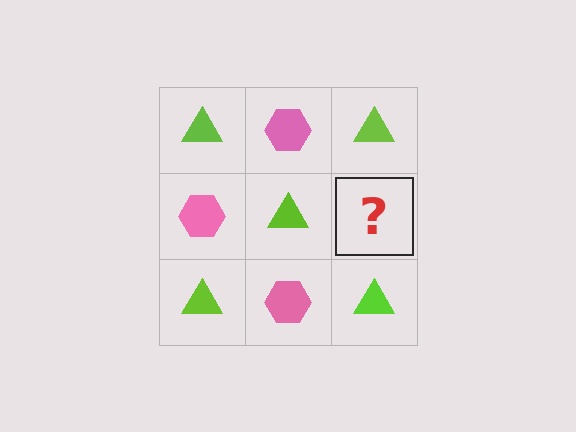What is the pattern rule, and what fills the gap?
The rule is that it alternates lime triangle and pink hexagon in a checkerboard pattern. The gap should be filled with a pink hexagon.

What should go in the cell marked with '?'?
The missing cell should contain a pink hexagon.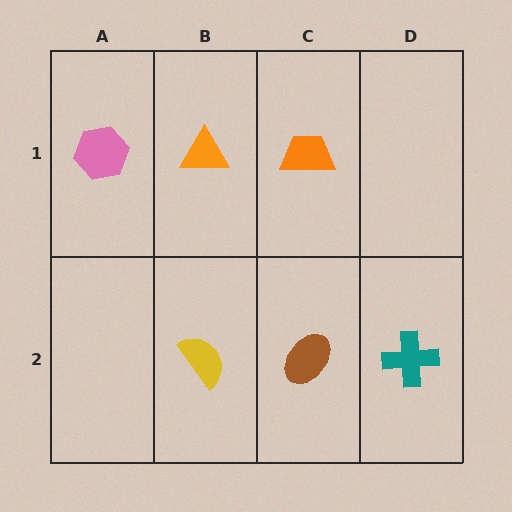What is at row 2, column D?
A teal cross.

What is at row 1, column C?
An orange trapezoid.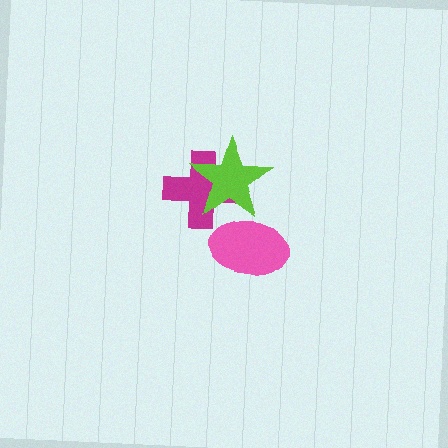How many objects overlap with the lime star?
2 objects overlap with the lime star.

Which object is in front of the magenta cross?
The lime star is in front of the magenta cross.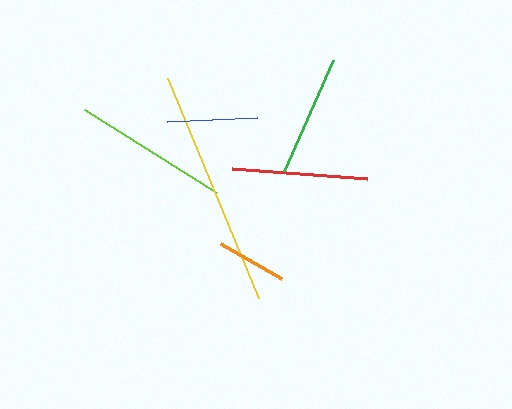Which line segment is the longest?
The yellow line is the longest at approximately 239 pixels.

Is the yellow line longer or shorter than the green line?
The yellow line is longer than the green line.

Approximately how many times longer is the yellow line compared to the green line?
The yellow line is approximately 2.0 times the length of the green line.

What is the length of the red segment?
The red segment is approximately 135 pixels long.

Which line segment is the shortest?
The orange line is the shortest at approximately 70 pixels.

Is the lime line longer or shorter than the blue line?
The lime line is longer than the blue line.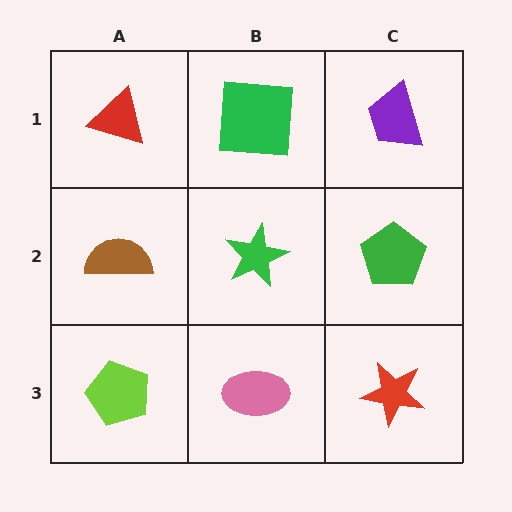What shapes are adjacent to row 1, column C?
A green pentagon (row 2, column C), a green square (row 1, column B).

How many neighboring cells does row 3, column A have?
2.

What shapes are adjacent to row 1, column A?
A brown semicircle (row 2, column A), a green square (row 1, column B).